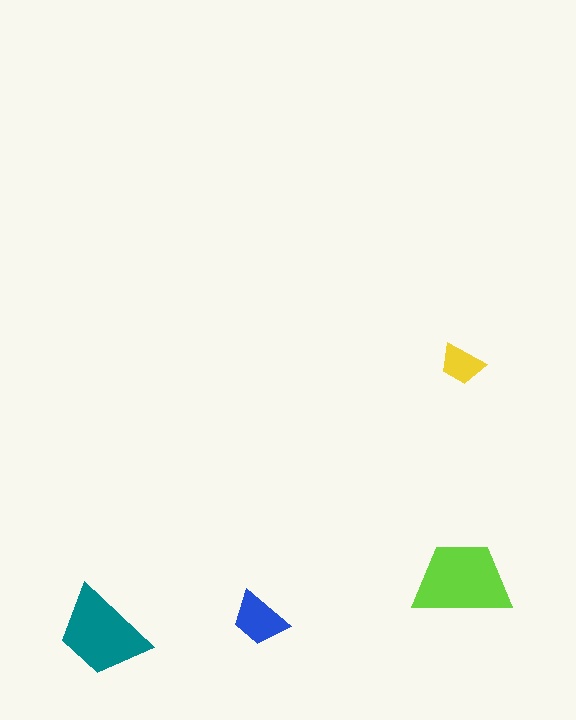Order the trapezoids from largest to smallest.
the lime one, the teal one, the blue one, the yellow one.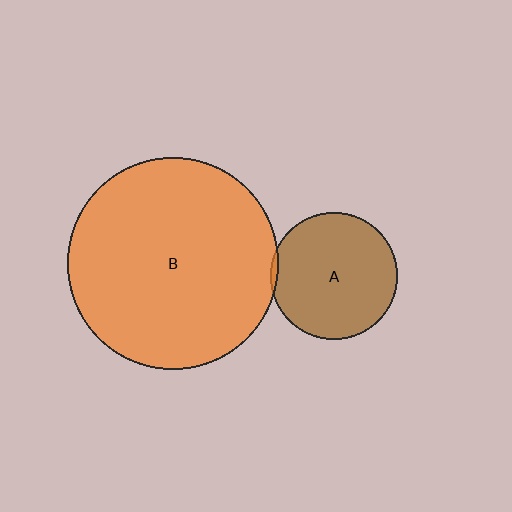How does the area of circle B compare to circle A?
Approximately 2.8 times.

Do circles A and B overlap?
Yes.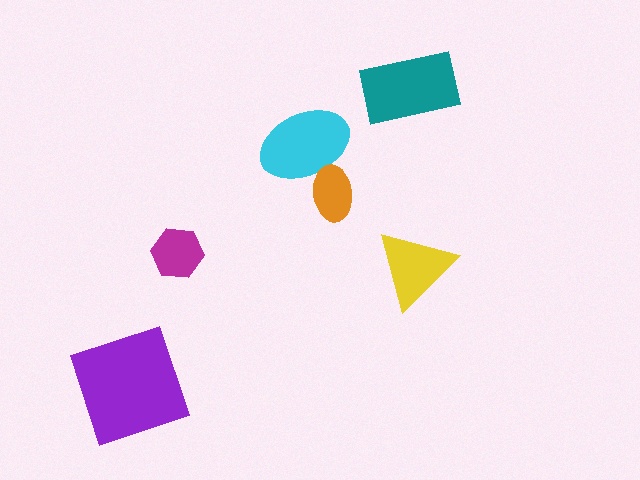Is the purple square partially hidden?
No, no other shape covers it.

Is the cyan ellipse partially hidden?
Yes, it is partially covered by another shape.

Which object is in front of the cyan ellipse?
The orange ellipse is in front of the cyan ellipse.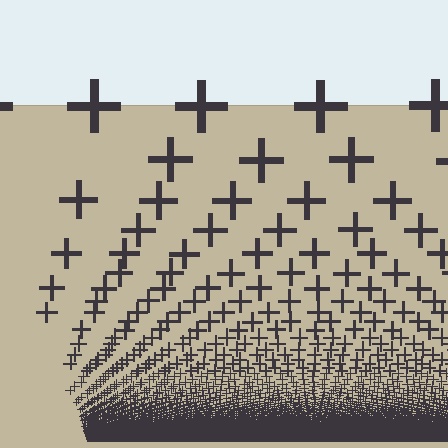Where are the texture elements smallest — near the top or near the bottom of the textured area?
Near the bottom.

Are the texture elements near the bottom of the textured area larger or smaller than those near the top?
Smaller. The gradient is inverted — elements near the bottom are smaller and denser.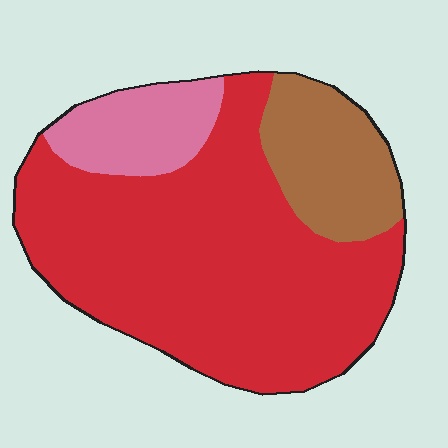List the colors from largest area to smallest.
From largest to smallest: red, brown, pink.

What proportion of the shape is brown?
Brown covers about 20% of the shape.